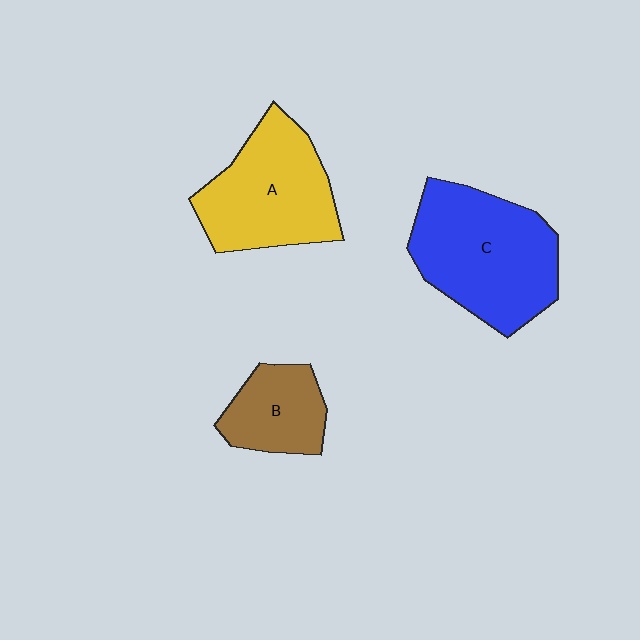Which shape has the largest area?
Shape C (blue).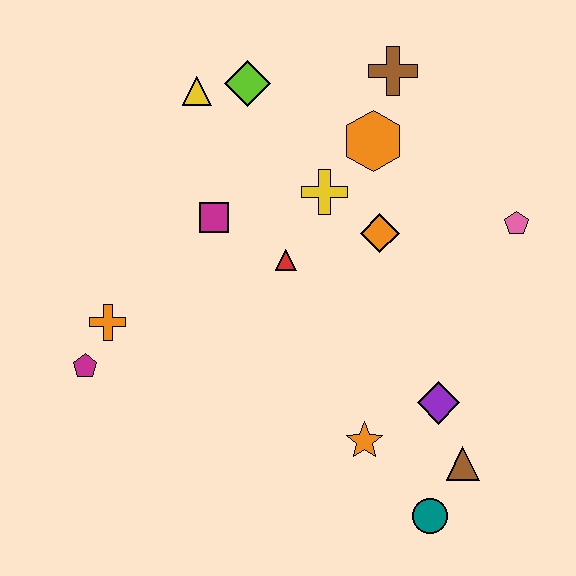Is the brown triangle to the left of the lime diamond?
No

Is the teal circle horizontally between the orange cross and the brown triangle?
Yes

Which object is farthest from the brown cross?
The teal circle is farthest from the brown cross.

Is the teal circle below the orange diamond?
Yes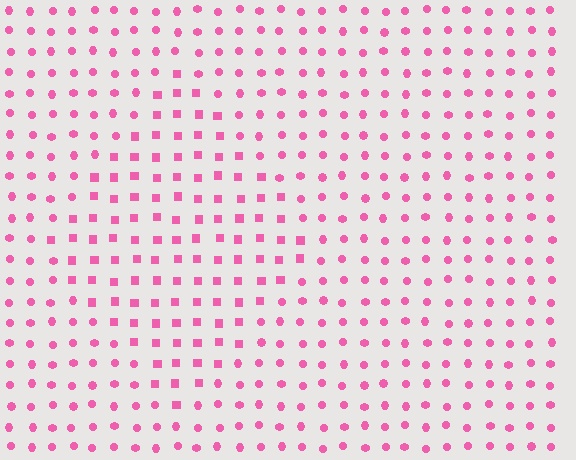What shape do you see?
I see a diamond.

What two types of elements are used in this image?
The image uses squares inside the diamond region and circles outside it.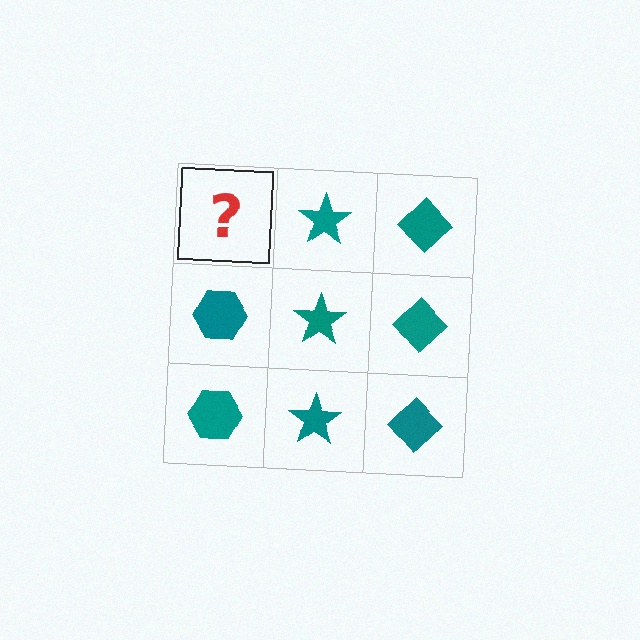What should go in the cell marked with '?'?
The missing cell should contain a teal hexagon.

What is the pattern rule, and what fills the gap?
The rule is that each column has a consistent shape. The gap should be filled with a teal hexagon.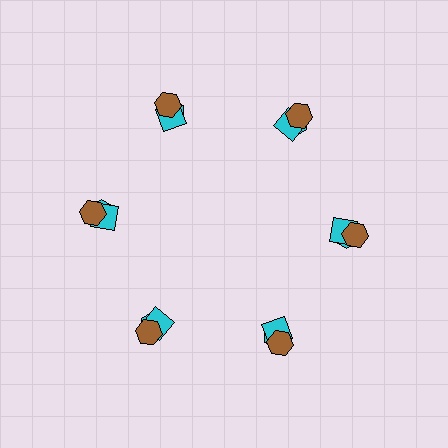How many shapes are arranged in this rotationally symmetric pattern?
There are 18 shapes, arranged in 6 groups of 3.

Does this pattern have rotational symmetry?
Yes, this pattern has 6-fold rotational symmetry. It looks the same after rotating 60 degrees around the center.